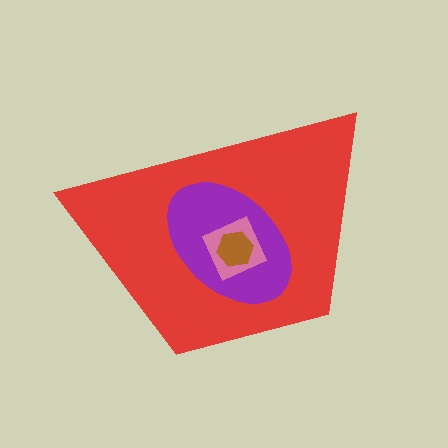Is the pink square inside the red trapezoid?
Yes.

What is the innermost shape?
The brown hexagon.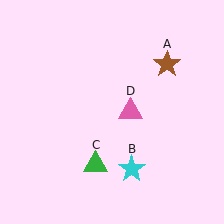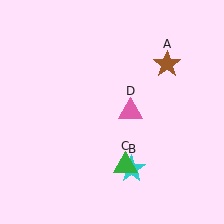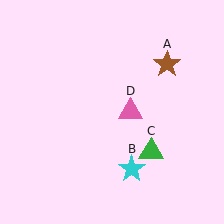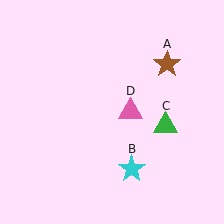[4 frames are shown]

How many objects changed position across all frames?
1 object changed position: green triangle (object C).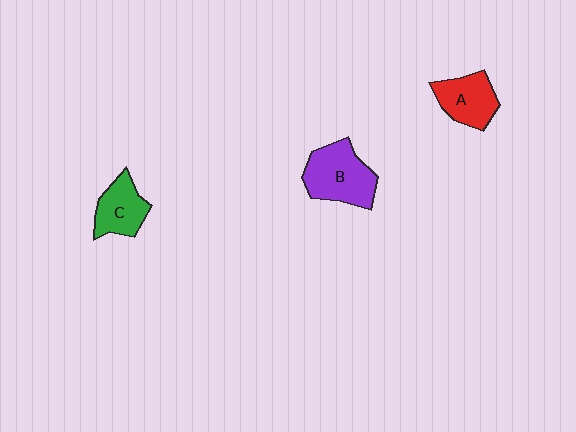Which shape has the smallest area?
Shape C (green).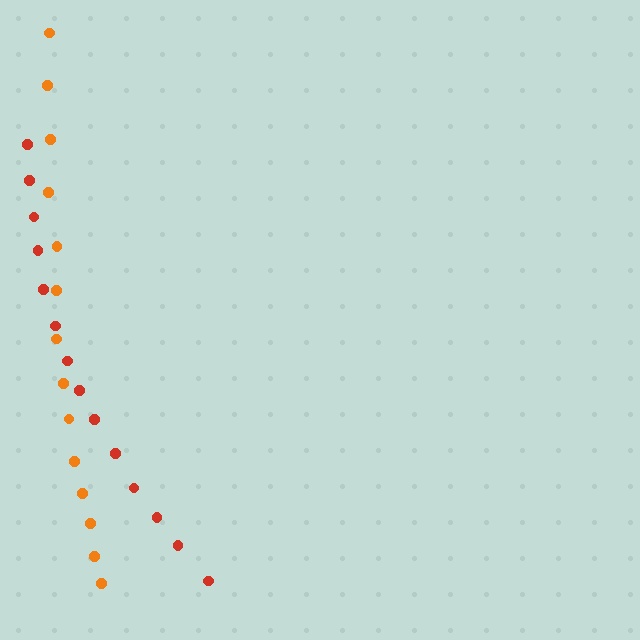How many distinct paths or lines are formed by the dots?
There are 2 distinct paths.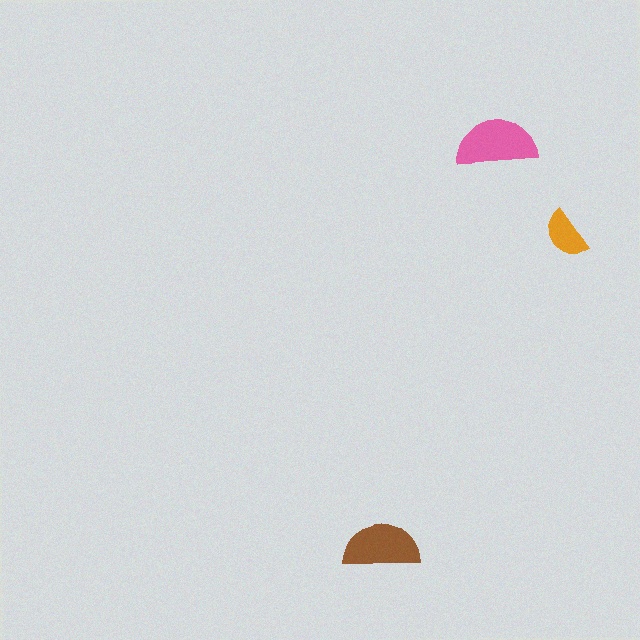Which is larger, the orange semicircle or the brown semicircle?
The brown one.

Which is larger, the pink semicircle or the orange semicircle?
The pink one.